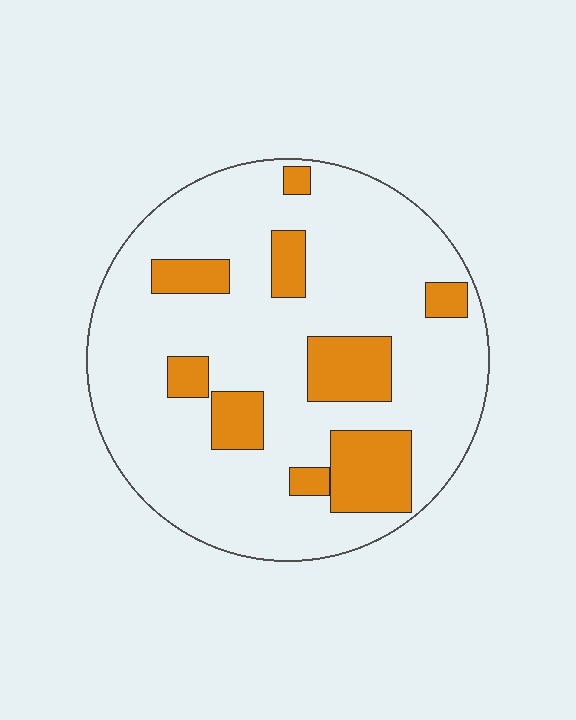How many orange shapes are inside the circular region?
9.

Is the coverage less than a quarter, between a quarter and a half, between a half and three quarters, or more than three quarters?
Less than a quarter.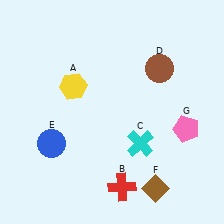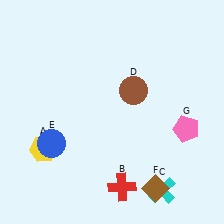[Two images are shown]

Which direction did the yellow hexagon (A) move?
The yellow hexagon (A) moved down.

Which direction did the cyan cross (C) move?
The cyan cross (C) moved down.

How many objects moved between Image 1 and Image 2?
3 objects moved between the two images.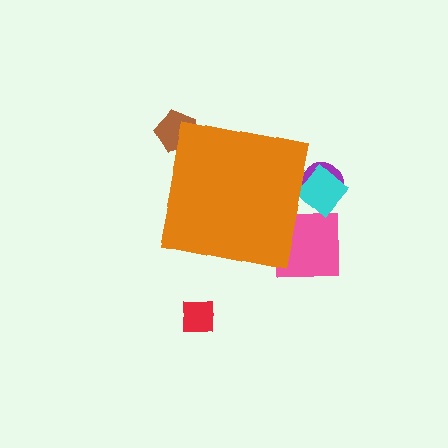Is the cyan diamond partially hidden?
Yes, the cyan diamond is partially hidden behind the orange square.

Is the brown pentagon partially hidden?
Yes, the brown pentagon is partially hidden behind the orange square.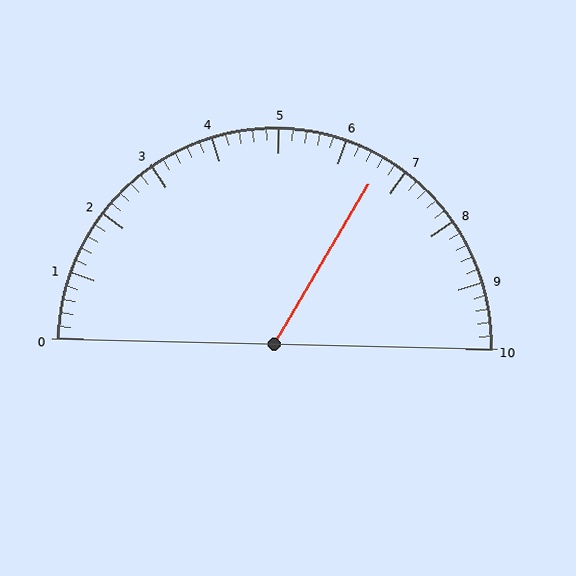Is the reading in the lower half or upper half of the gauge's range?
The reading is in the upper half of the range (0 to 10).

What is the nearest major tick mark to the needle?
The nearest major tick mark is 7.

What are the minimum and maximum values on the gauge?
The gauge ranges from 0 to 10.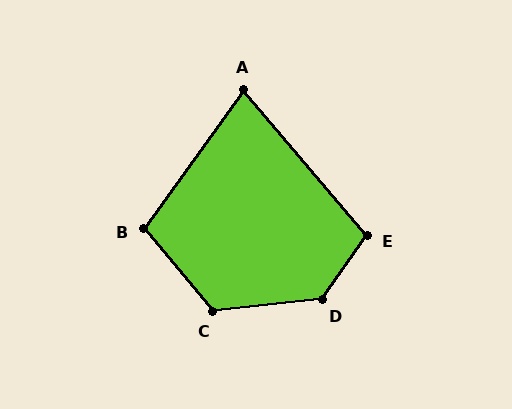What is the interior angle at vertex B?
Approximately 104 degrees (obtuse).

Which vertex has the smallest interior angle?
A, at approximately 76 degrees.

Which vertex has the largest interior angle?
D, at approximately 132 degrees.